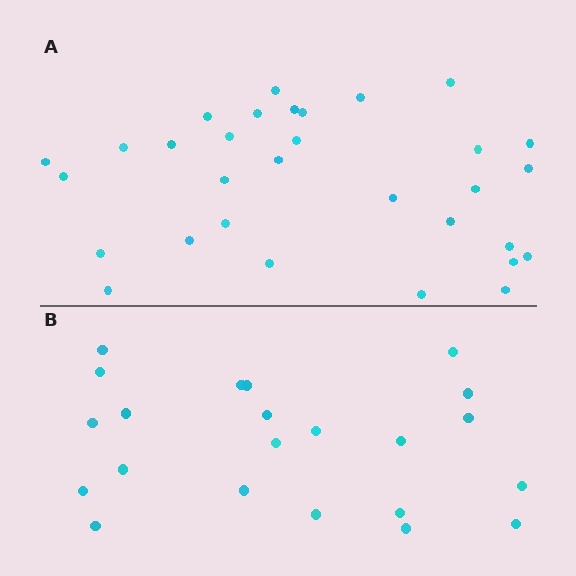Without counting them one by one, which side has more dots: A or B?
Region A (the top region) has more dots.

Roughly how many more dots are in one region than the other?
Region A has roughly 8 or so more dots than region B.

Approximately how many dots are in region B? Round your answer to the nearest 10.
About 20 dots. (The exact count is 22, which rounds to 20.)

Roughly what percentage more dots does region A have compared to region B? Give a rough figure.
About 40% more.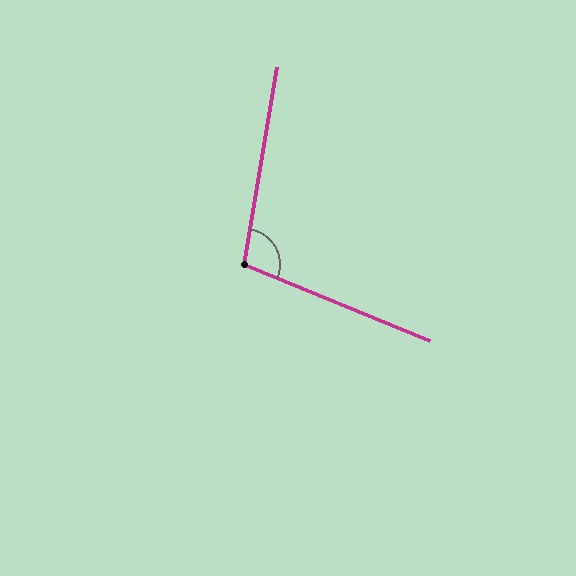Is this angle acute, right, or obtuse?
It is obtuse.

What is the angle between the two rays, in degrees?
Approximately 103 degrees.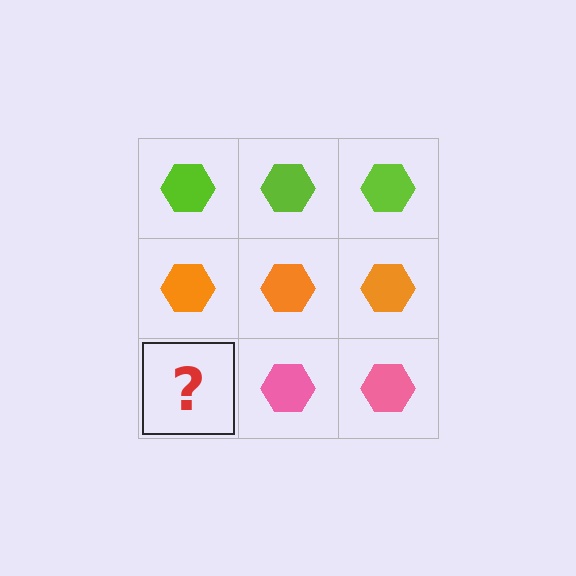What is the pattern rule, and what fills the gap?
The rule is that each row has a consistent color. The gap should be filled with a pink hexagon.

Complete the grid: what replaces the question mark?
The question mark should be replaced with a pink hexagon.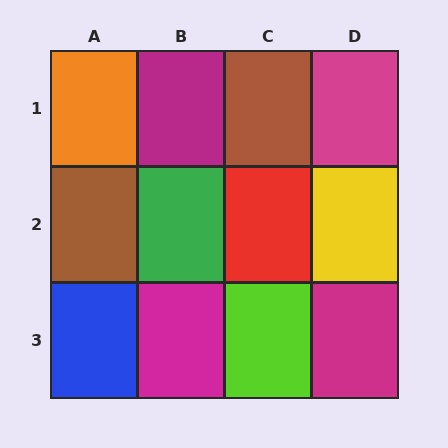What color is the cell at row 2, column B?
Green.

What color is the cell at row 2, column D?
Yellow.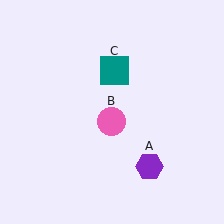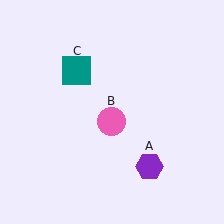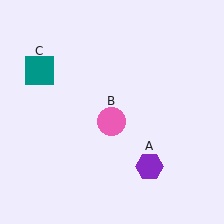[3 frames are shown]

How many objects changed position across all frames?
1 object changed position: teal square (object C).